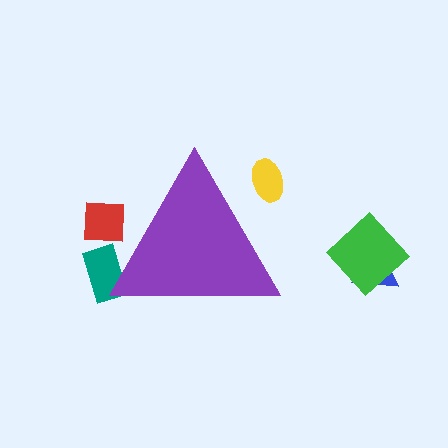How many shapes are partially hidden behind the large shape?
3 shapes are partially hidden.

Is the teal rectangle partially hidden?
Yes, the teal rectangle is partially hidden behind the purple triangle.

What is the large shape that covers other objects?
A purple triangle.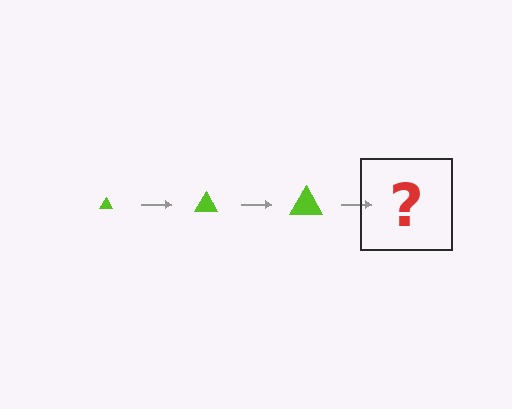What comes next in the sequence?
The next element should be a lime triangle, larger than the previous one.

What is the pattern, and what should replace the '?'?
The pattern is that the triangle gets progressively larger each step. The '?' should be a lime triangle, larger than the previous one.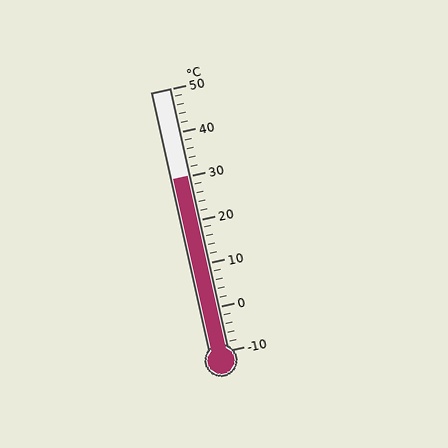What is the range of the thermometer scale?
The thermometer scale ranges from -10°C to 50°C.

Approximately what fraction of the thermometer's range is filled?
The thermometer is filled to approximately 65% of its range.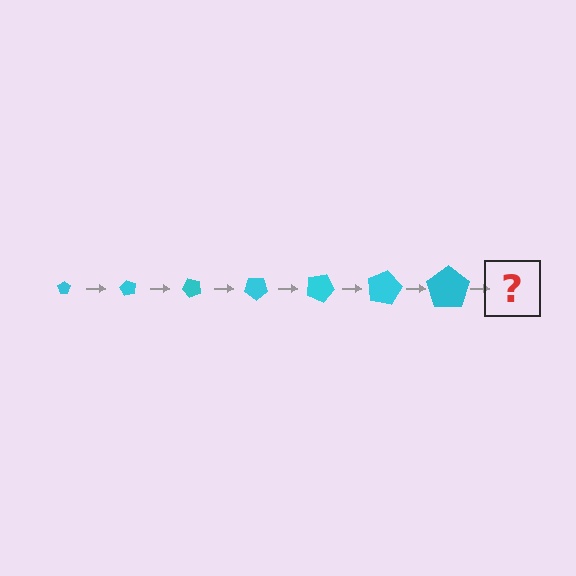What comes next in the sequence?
The next element should be a pentagon, larger than the previous one and rotated 420 degrees from the start.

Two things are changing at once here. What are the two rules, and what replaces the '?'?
The two rules are that the pentagon grows larger each step and it rotates 60 degrees each step. The '?' should be a pentagon, larger than the previous one and rotated 420 degrees from the start.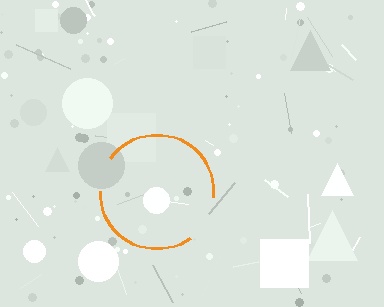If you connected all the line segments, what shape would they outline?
They would outline a circle.